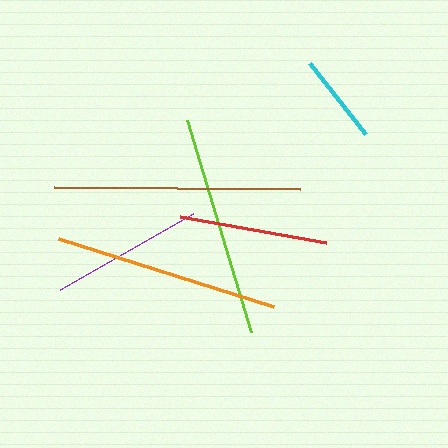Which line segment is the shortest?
The cyan line is the shortest at approximately 89 pixels.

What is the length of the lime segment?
The lime segment is approximately 222 pixels long.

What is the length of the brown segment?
The brown segment is approximately 246 pixels long.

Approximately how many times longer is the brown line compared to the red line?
The brown line is approximately 1.7 times the length of the red line.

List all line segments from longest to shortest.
From longest to shortest: brown, orange, lime, purple, red, cyan.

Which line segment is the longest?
The brown line is the longest at approximately 246 pixels.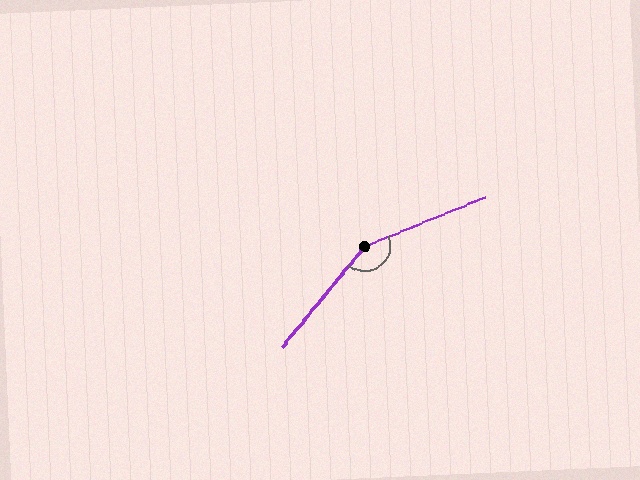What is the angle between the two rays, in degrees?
Approximately 151 degrees.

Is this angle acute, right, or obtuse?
It is obtuse.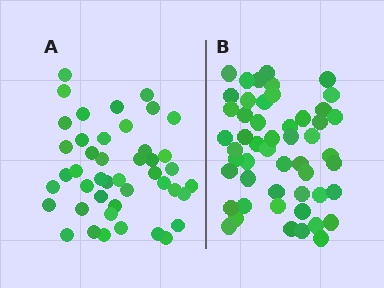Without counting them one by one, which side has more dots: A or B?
Region B (the right region) has more dots.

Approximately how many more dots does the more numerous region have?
Region B has roughly 8 or so more dots than region A.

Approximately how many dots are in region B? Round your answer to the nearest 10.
About 50 dots. (The exact count is 51, which rounds to 50.)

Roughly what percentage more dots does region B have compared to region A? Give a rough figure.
About 15% more.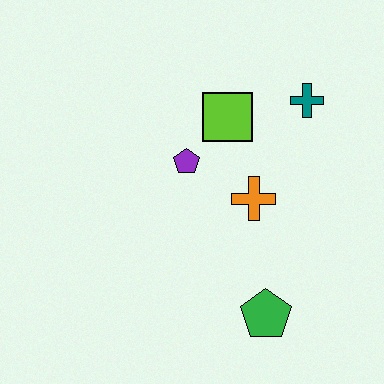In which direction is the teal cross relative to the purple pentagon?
The teal cross is to the right of the purple pentagon.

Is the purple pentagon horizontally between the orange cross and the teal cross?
No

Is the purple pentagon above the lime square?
No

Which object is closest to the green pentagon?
The orange cross is closest to the green pentagon.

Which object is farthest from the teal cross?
The green pentagon is farthest from the teal cross.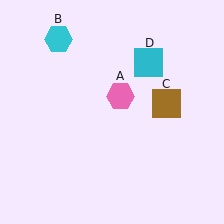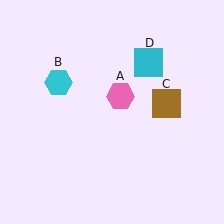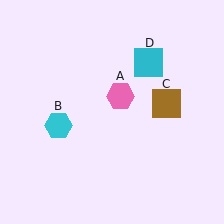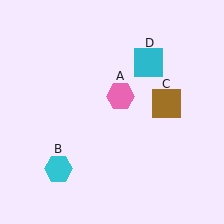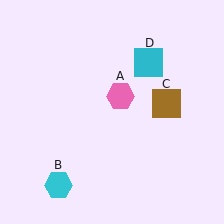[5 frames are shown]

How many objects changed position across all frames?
1 object changed position: cyan hexagon (object B).